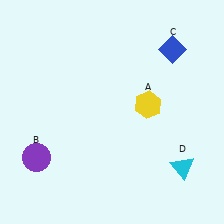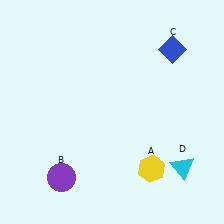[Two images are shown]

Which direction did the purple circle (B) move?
The purple circle (B) moved right.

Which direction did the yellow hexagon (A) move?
The yellow hexagon (A) moved down.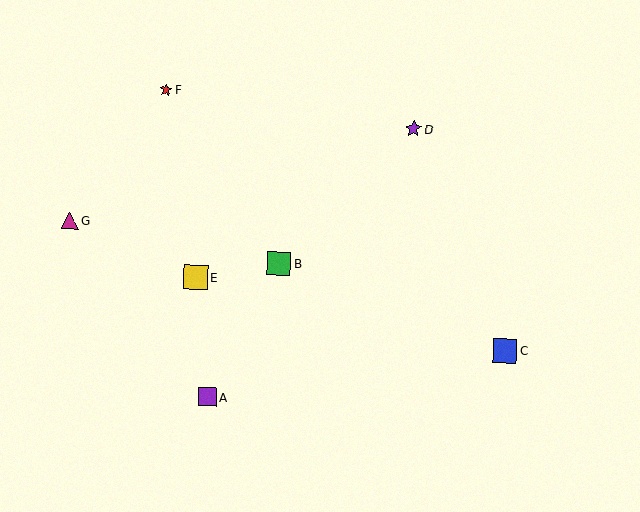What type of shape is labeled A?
Shape A is a purple square.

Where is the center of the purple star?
The center of the purple star is at (414, 129).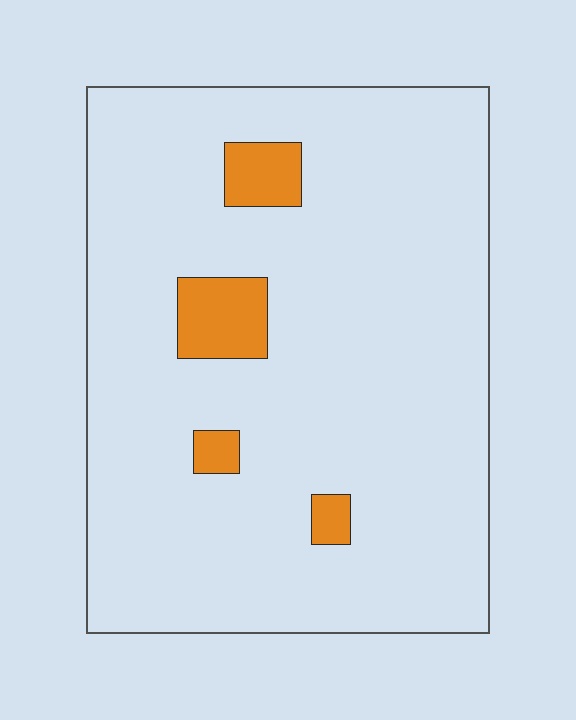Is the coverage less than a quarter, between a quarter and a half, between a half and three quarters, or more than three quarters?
Less than a quarter.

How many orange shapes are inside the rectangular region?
4.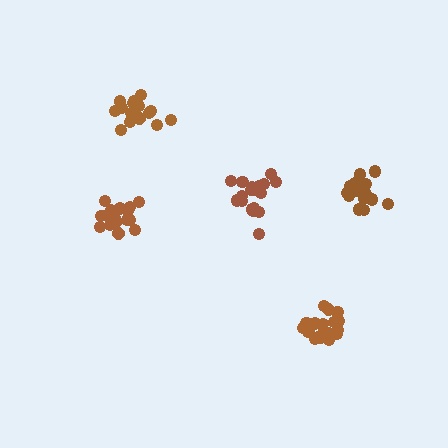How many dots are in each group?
Group 1: 16 dots, Group 2: 16 dots, Group 3: 18 dots, Group 4: 17 dots, Group 5: 18 dots (85 total).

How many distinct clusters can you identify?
There are 5 distinct clusters.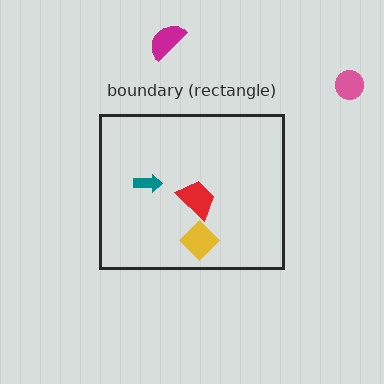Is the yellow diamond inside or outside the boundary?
Inside.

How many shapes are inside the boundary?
3 inside, 2 outside.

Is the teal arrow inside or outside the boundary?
Inside.